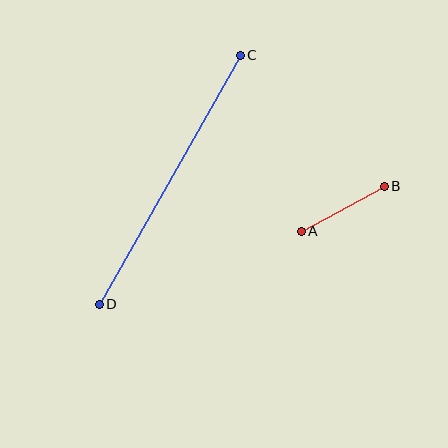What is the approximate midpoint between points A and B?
The midpoint is at approximately (343, 209) pixels.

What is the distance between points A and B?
The distance is approximately 94 pixels.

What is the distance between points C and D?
The distance is approximately 286 pixels.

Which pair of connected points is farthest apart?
Points C and D are farthest apart.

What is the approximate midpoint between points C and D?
The midpoint is at approximately (170, 180) pixels.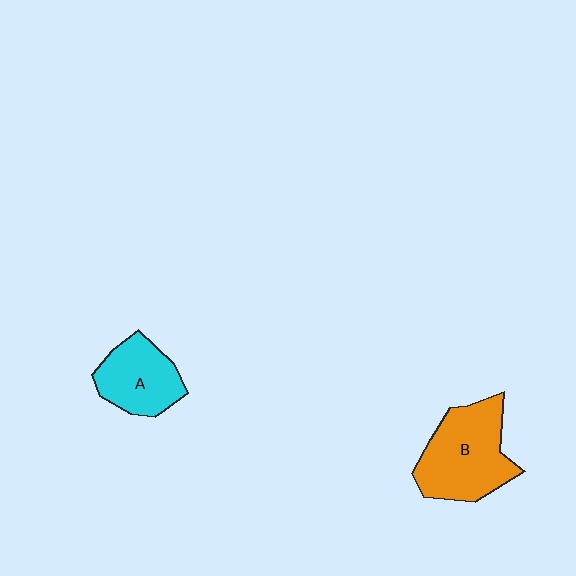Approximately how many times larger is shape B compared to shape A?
Approximately 1.4 times.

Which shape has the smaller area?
Shape A (cyan).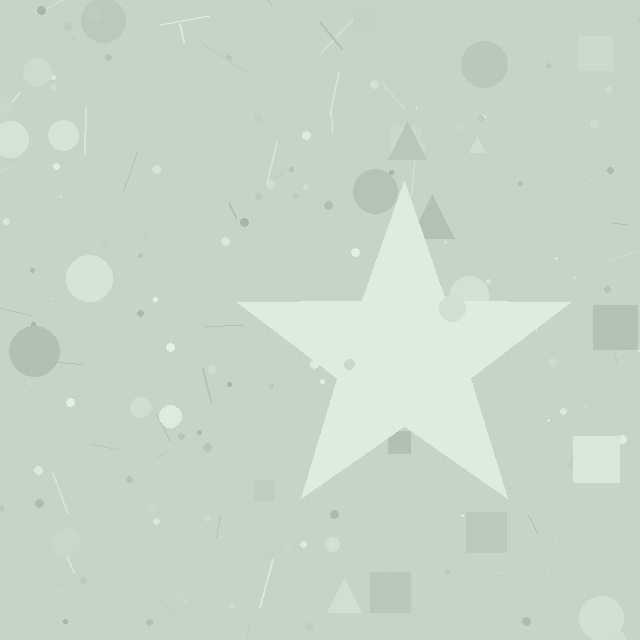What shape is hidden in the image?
A star is hidden in the image.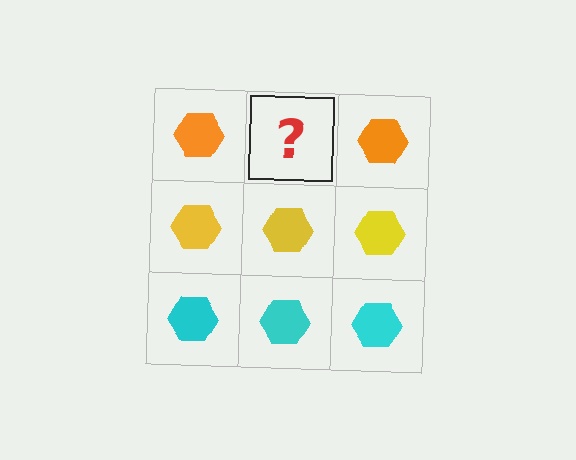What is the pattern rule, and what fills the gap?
The rule is that each row has a consistent color. The gap should be filled with an orange hexagon.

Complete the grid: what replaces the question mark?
The question mark should be replaced with an orange hexagon.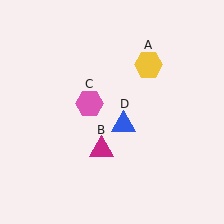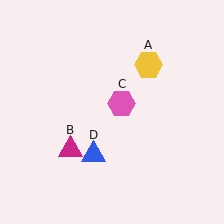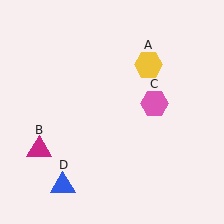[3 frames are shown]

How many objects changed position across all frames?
3 objects changed position: magenta triangle (object B), pink hexagon (object C), blue triangle (object D).